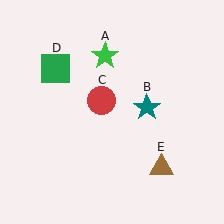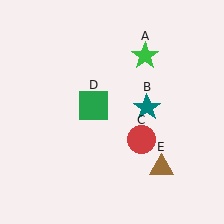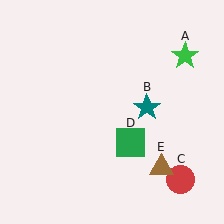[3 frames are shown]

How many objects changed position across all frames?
3 objects changed position: green star (object A), red circle (object C), green square (object D).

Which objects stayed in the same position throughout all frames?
Teal star (object B) and brown triangle (object E) remained stationary.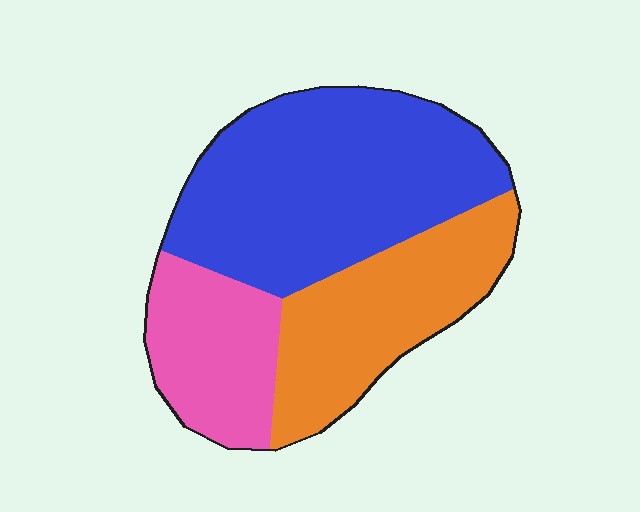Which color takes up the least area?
Pink, at roughly 20%.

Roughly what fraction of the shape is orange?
Orange covers around 30% of the shape.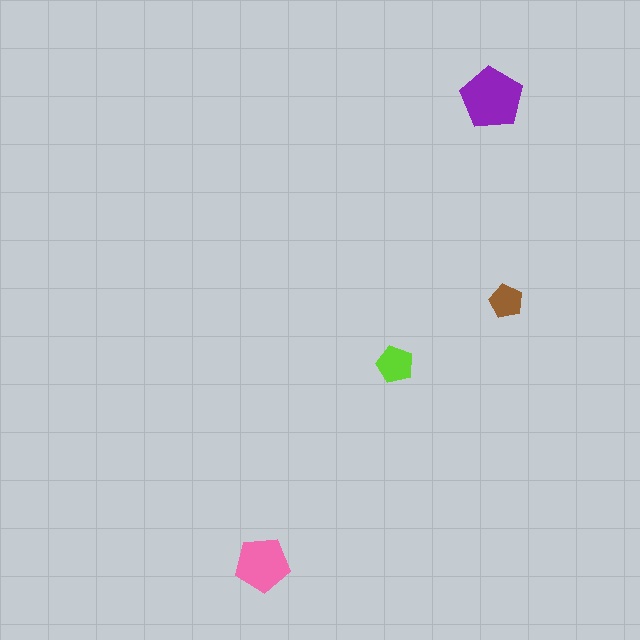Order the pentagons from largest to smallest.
the purple one, the pink one, the lime one, the brown one.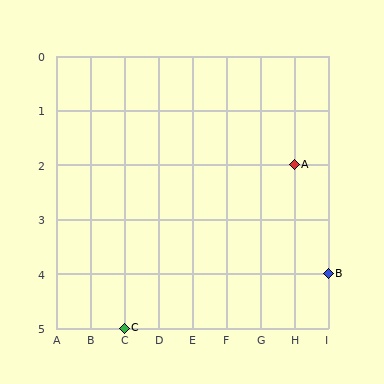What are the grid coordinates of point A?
Point A is at grid coordinates (H, 2).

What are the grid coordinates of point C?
Point C is at grid coordinates (C, 5).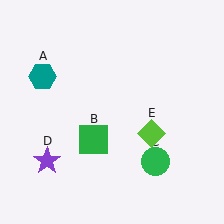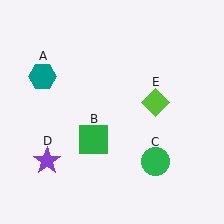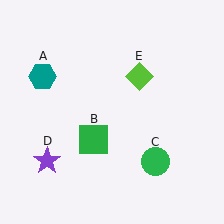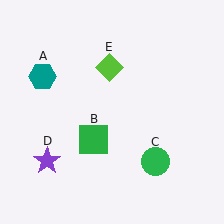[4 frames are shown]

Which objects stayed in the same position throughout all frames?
Teal hexagon (object A) and green square (object B) and green circle (object C) and purple star (object D) remained stationary.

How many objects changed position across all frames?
1 object changed position: lime diamond (object E).